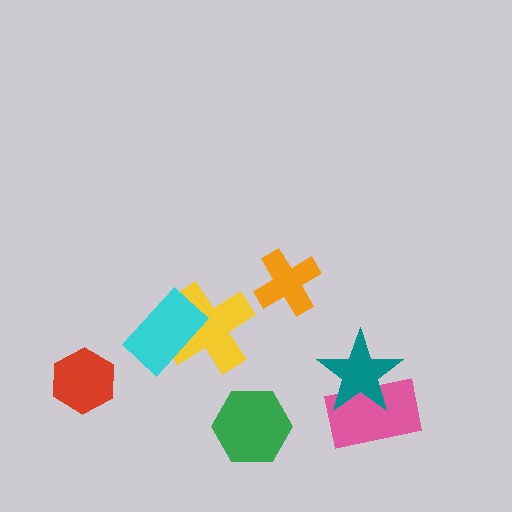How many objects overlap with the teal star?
1 object overlaps with the teal star.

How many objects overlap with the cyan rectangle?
1 object overlaps with the cyan rectangle.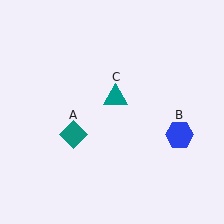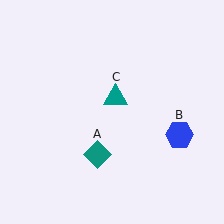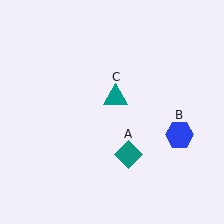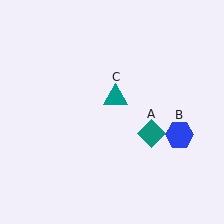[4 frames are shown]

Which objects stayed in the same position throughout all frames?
Blue hexagon (object B) and teal triangle (object C) remained stationary.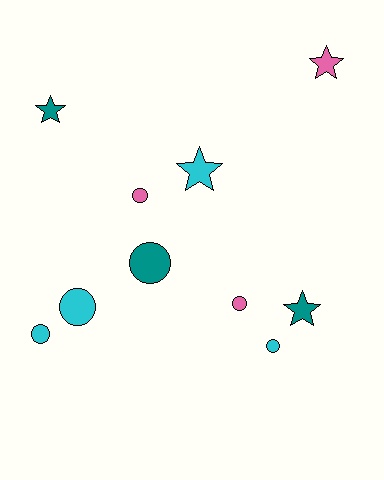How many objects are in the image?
There are 10 objects.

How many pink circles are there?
There are 2 pink circles.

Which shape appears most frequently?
Circle, with 6 objects.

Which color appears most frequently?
Cyan, with 4 objects.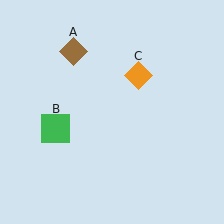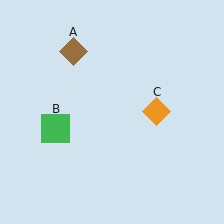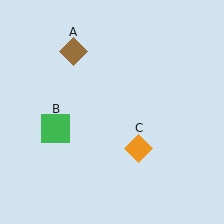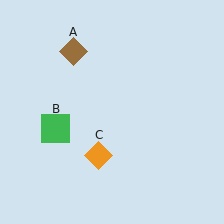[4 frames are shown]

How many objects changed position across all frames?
1 object changed position: orange diamond (object C).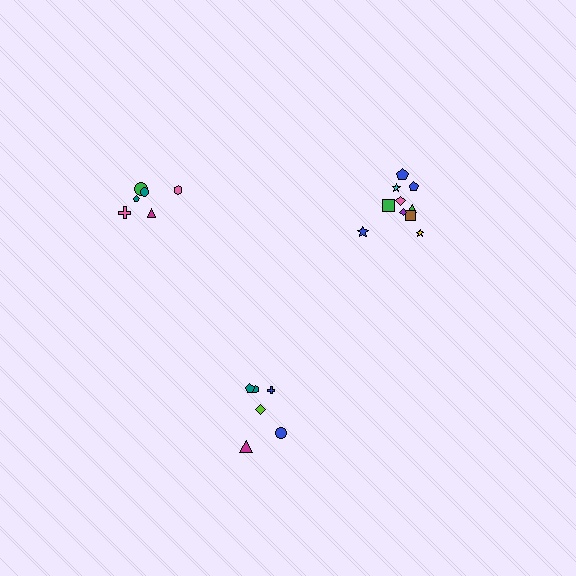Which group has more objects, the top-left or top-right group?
The top-right group.